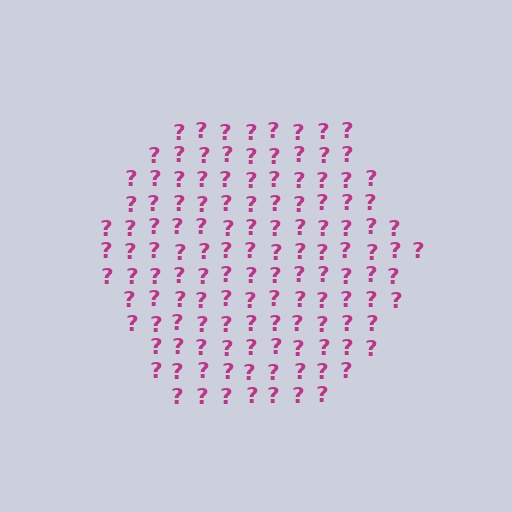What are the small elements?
The small elements are question marks.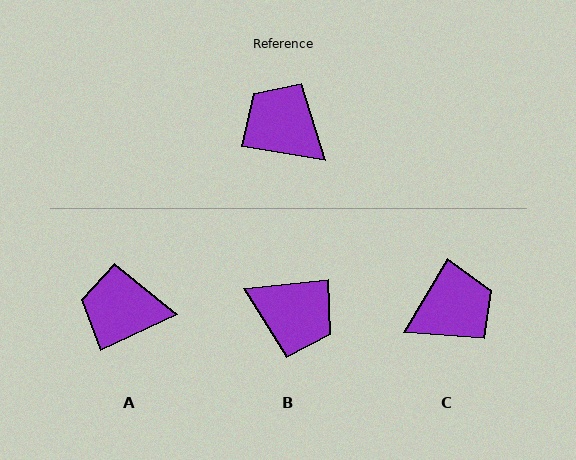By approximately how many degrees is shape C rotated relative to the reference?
Approximately 111 degrees clockwise.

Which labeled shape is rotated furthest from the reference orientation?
B, about 165 degrees away.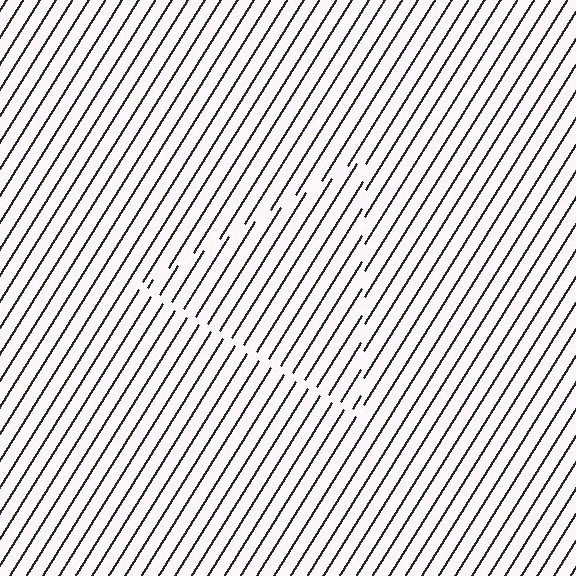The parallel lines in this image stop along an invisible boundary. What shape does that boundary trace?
An illusory triangle. The interior of the shape contains the same grating, shifted by half a period — the contour is defined by the phase discontinuity where line-ends from the inner and outer gratings abut.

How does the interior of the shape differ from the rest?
The interior of the shape contains the same grating, shifted by half a period — the contour is defined by the phase discontinuity where line-ends from the inner and outer gratings abut.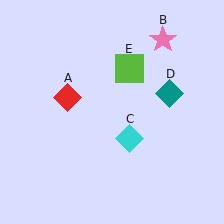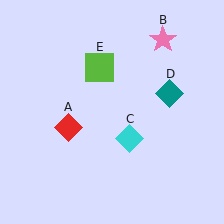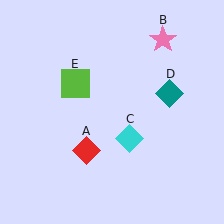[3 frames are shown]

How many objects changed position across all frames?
2 objects changed position: red diamond (object A), lime square (object E).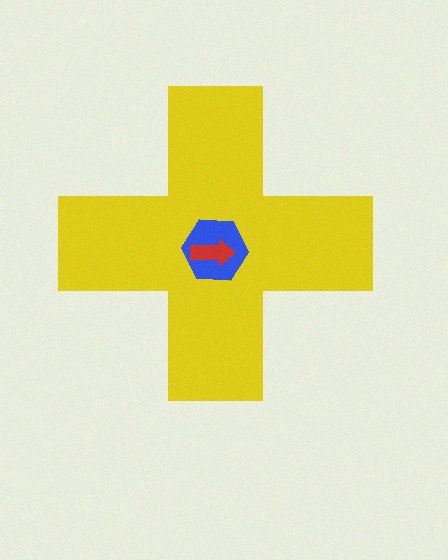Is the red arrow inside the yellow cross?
Yes.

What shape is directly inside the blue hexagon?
The red arrow.